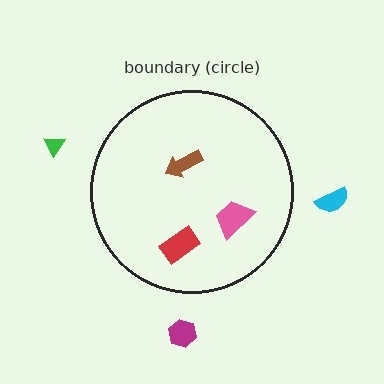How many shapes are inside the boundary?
3 inside, 3 outside.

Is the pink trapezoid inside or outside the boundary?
Inside.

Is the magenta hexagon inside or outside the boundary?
Outside.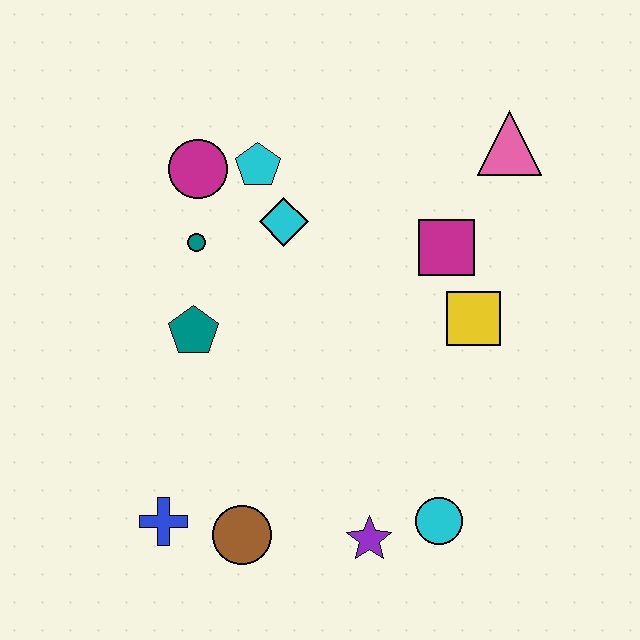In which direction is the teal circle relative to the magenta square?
The teal circle is to the left of the magenta square.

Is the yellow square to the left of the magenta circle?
No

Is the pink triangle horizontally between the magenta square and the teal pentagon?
No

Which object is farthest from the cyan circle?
The magenta circle is farthest from the cyan circle.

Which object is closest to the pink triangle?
The magenta square is closest to the pink triangle.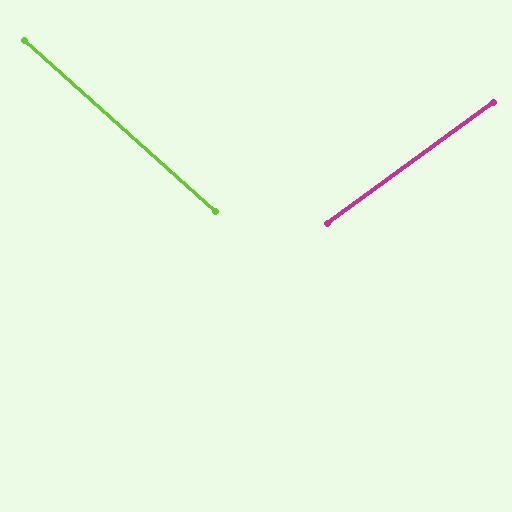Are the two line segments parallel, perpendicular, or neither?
Neither parallel nor perpendicular — they differ by about 78°.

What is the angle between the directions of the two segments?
Approximately 78 degrees.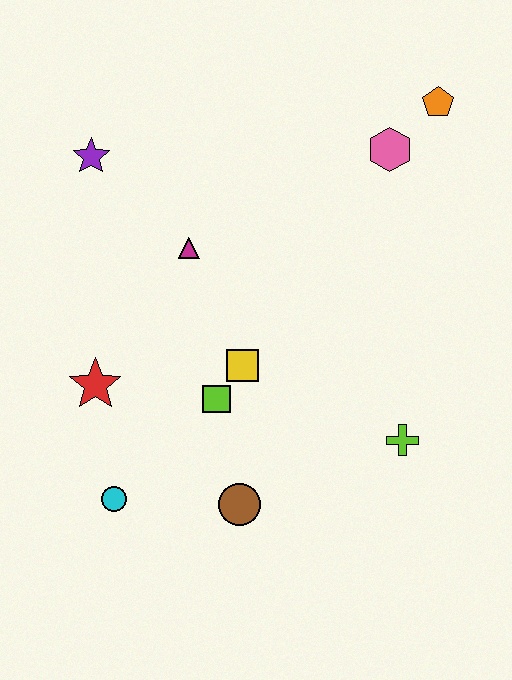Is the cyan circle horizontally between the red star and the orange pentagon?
Yes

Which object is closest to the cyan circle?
The red star is closest to the cyan circle.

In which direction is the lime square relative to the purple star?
The lime square is below the purple star.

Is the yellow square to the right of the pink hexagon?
No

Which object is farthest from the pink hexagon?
The cyan circle is farthest from the pink hexagon.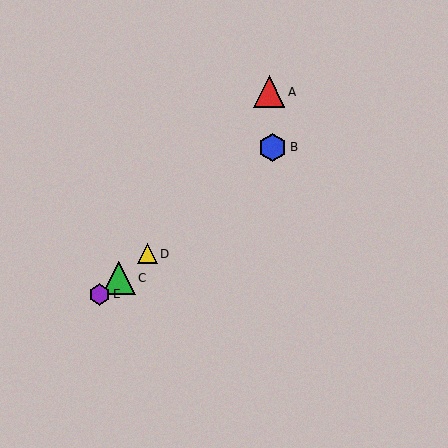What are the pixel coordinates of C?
Object C is at (119, 278).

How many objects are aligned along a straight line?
4 objects (B, C, D, E) are aligned along a straight line.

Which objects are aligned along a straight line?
Objects B, C, D, E are aligned along a straight line.